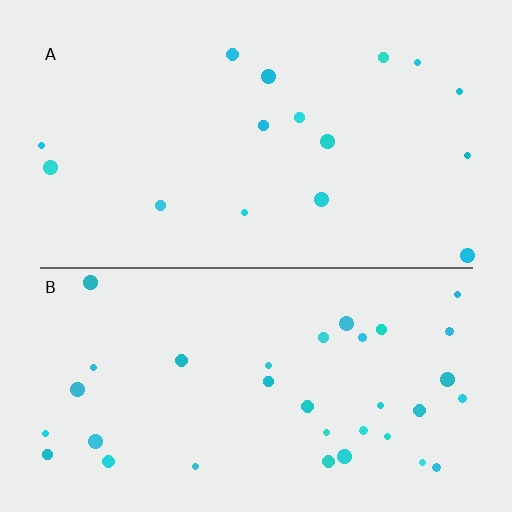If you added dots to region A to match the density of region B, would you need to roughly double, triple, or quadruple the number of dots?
Approximately double.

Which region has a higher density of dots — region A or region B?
B (the bottom).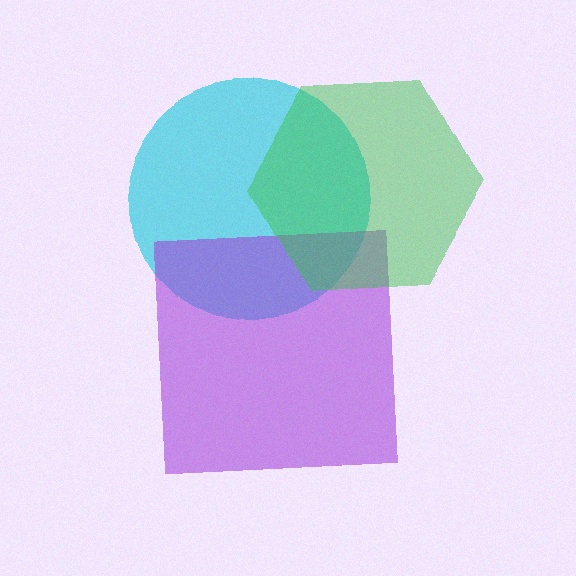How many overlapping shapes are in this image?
There are 3 overlapping shapes in the image.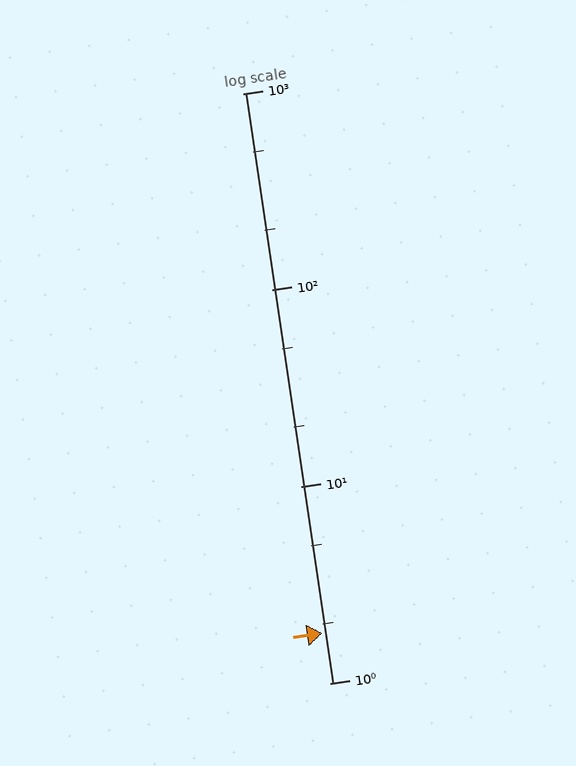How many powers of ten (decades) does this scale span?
The scale spans 3 decades, from 1 to 1000.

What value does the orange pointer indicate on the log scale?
The pointer indicates approximately 1.8.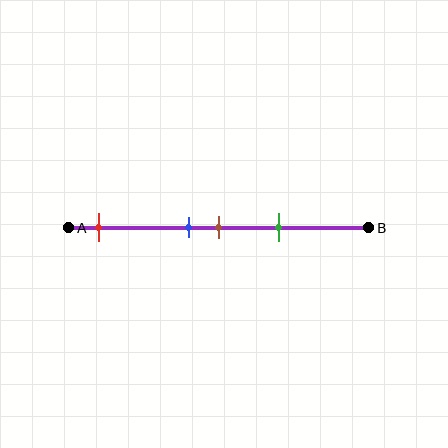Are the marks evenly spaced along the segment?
No, the marks are not evenly spaced.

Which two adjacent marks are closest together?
The blue and brown marks are the closest adjacent pair.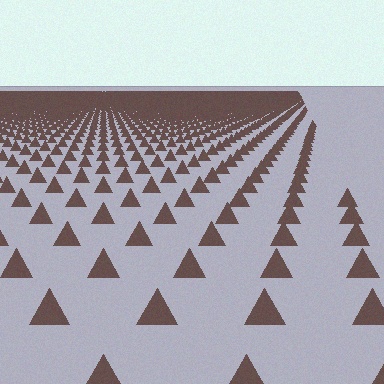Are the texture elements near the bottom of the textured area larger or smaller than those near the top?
Larger. Near the bottom, elements are closer to the viewer and appear at a bigger on-screen size.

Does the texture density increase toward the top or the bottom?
Density increases toward the top.